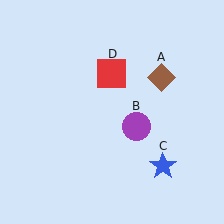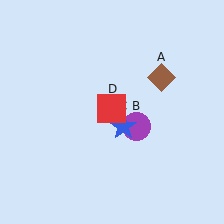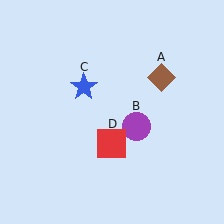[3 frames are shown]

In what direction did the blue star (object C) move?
The blue star (object C) moved up and to the left.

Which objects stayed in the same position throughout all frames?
Brown diamond (object A) and purple circle (object B) remained stationary.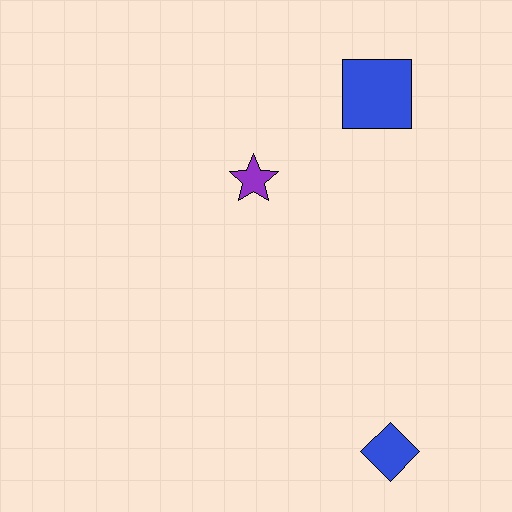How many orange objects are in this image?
There are no orange objects.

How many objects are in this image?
There are 3 objects.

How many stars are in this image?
There is 1 star.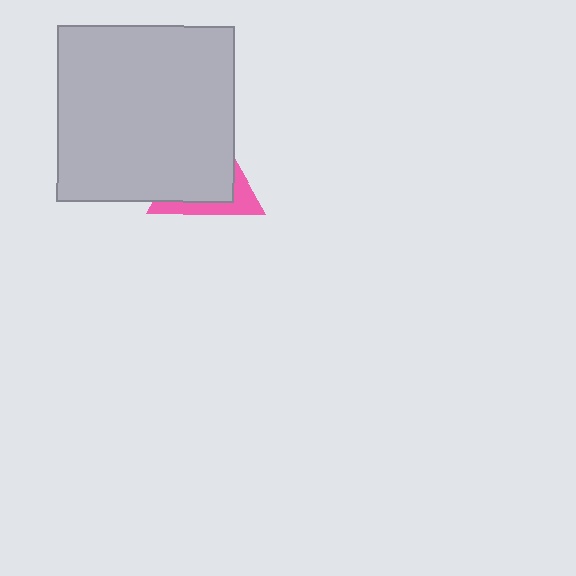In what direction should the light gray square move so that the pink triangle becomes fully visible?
The light gray square should move toward the upper-left. That is the shortest direction to clear the overlap and leave the pink triangle fully visible.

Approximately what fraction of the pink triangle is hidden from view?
Roughly 69% of the pink triangle is hidden behind the light gray square.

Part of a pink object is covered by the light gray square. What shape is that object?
It is a triangle.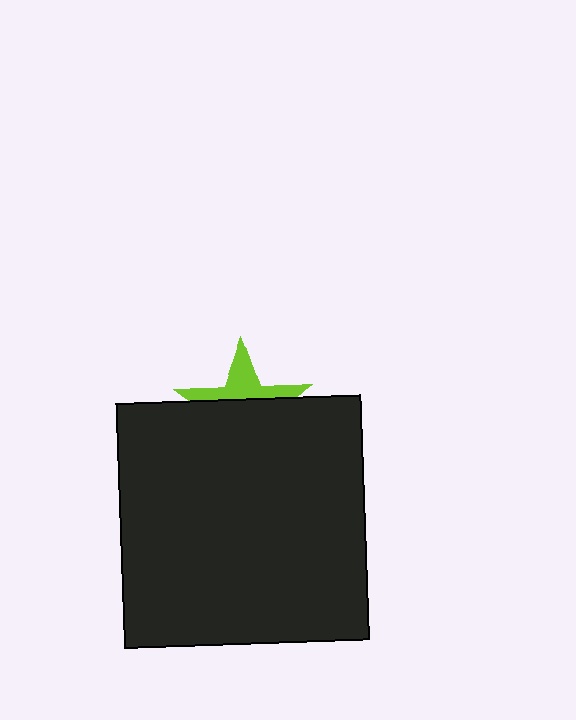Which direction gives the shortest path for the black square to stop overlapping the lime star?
Moving down gives the shortest separation.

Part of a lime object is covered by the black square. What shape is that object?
It is a star.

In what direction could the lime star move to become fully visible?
The lime star could move up. That would shift it out from behind the black square entirely.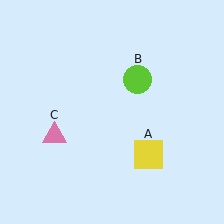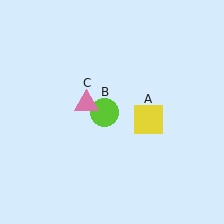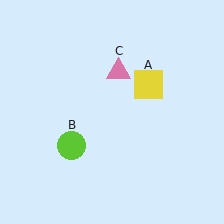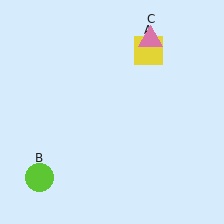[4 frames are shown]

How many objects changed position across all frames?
3 objects changed position: yellow square (object A), lime circle (object B), pink triangle (object C).